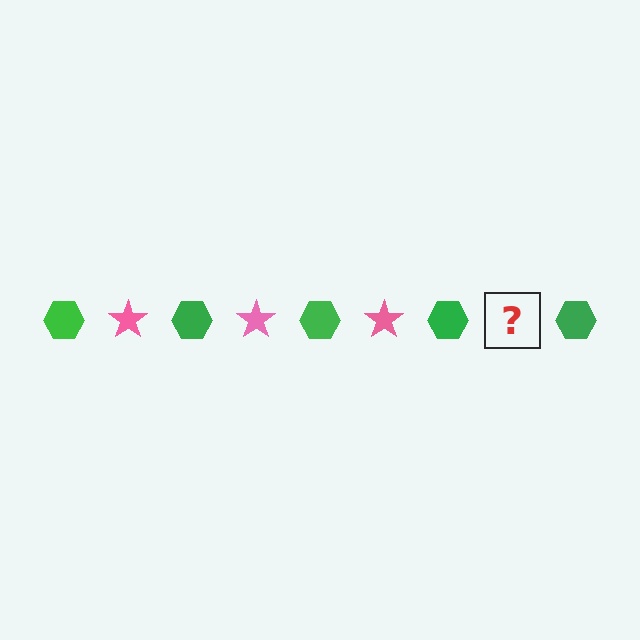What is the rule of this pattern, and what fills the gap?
The rule is that the pattern alternates between green hexagon and pink star. The gap should be filled with a pink star.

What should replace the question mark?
The question mark should be replaced with a pink star.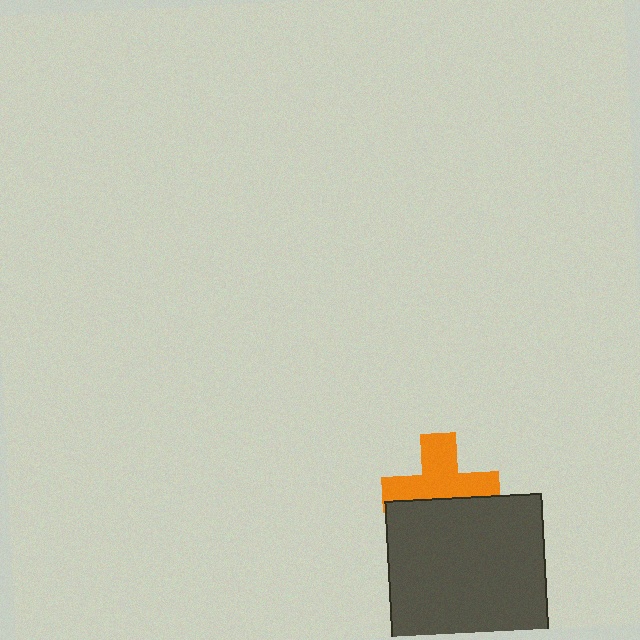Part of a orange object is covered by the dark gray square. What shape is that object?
It is a cross.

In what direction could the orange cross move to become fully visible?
The orange cross could move up. That would shift it out from behind the dark gray square entirely.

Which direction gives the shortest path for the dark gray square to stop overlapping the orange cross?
Moving down gives the shortest separation.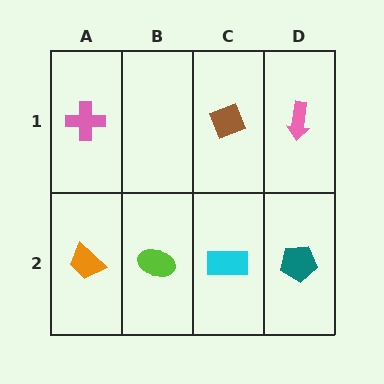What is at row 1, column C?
A brown diamond.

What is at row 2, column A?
An orange trapezoid.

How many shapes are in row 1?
3 shapes.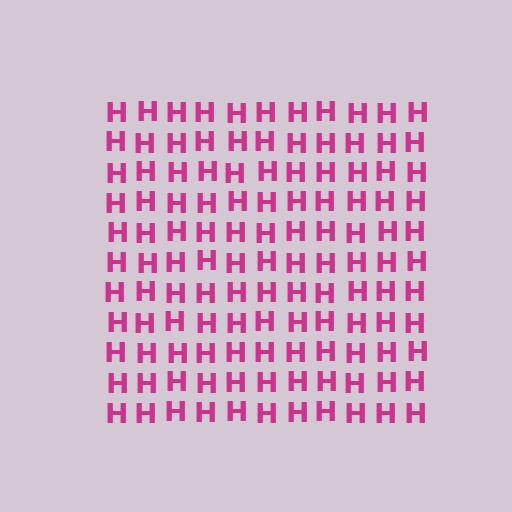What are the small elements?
The small elements are letter H's.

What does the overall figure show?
The overall figure shows a square.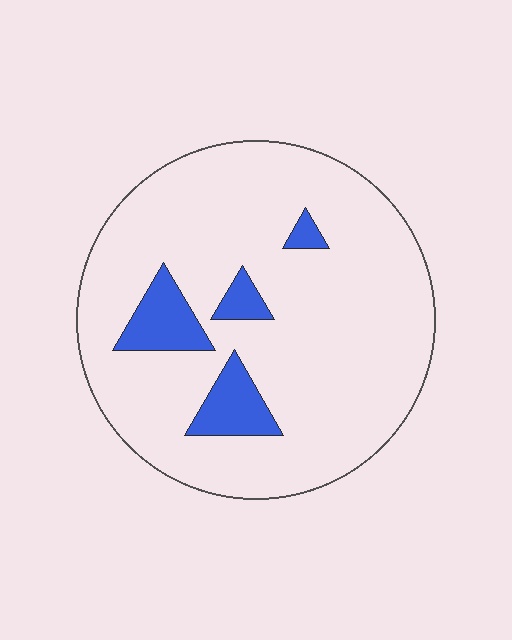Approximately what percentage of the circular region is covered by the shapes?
Approximately 10%.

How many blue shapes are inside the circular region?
4.